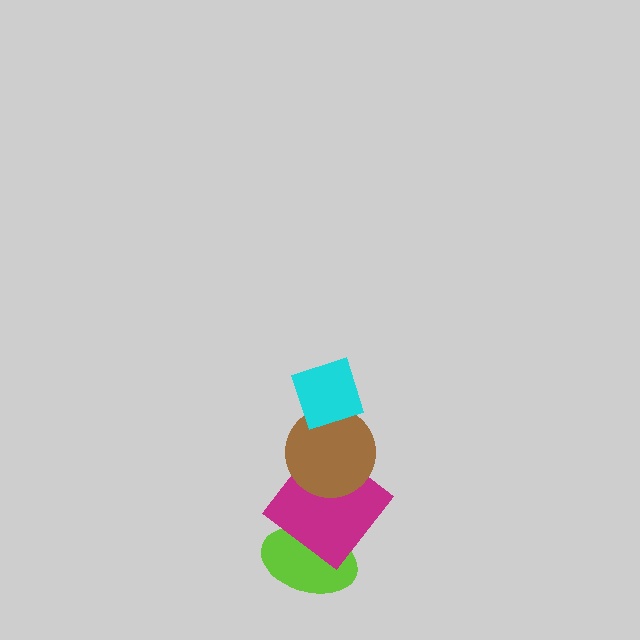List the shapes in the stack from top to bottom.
From top to bottom: the cyan diamond, the brown circle, the magenta diamond, the lime ellipse.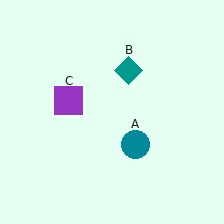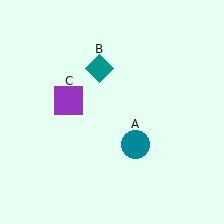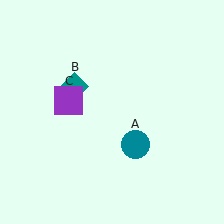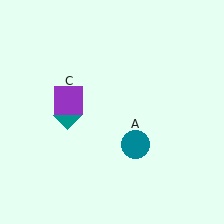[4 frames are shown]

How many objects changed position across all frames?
1 object changed position: teal diamond (object B).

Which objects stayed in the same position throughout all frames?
Teal circle (object A) and purple square (object C) remained stationary.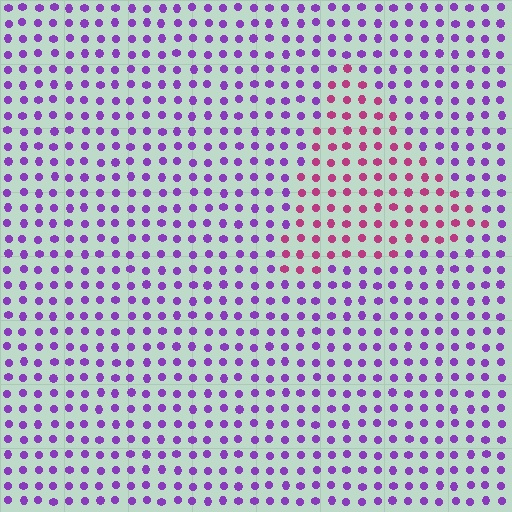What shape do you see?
I see a triangle.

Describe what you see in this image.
The image is filled with small purple elements in a uniform arrangement. A triangle-shaped region is visible where the elements are tinted to a slightly different hue, forming a subtle color boundary.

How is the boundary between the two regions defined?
The boundary is defined purely by a slight shift in hue (about 49 degrees). Spacing, size, and orientation are identical on both sides.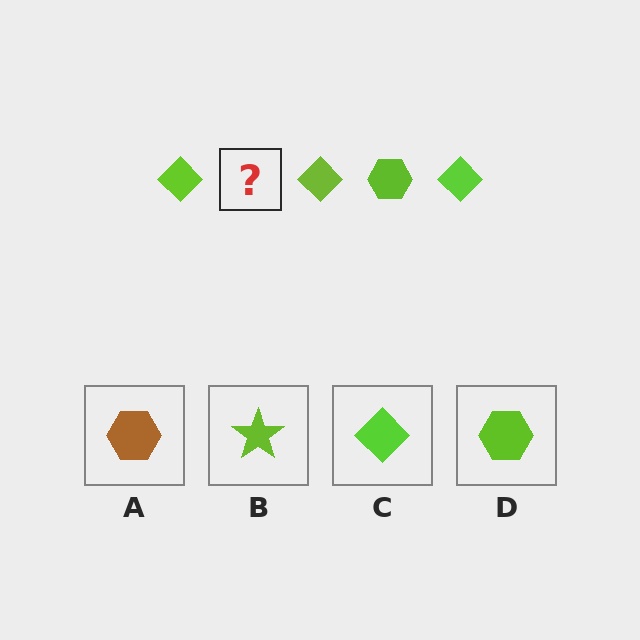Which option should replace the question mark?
Option D.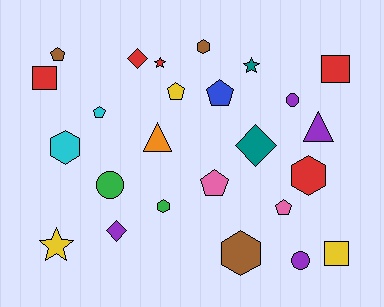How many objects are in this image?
There are 25 objects.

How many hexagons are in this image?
There are 5 hexagons.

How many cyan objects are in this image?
There are 2 cyan objects.